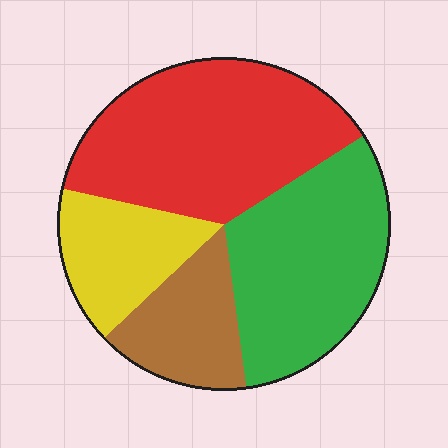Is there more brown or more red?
Red.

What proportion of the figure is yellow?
Yellow covers about 15% of the figure.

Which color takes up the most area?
Red, at roughly 40%.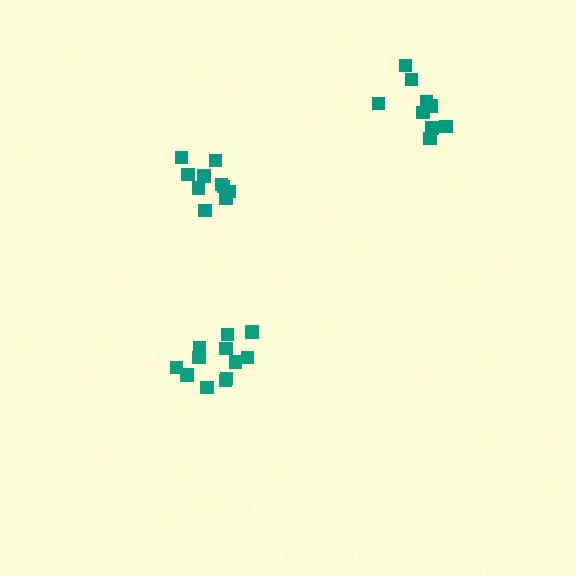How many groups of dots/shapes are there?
There are 3 groups.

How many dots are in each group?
Group 1: 10 dots, Group 2: 12 dots, Group 3: 9 dots (31 total).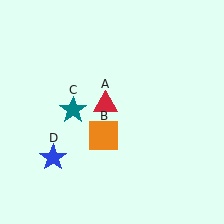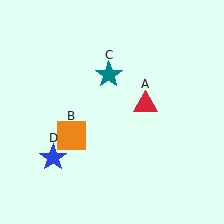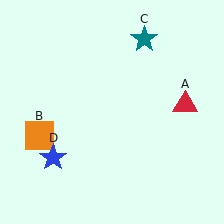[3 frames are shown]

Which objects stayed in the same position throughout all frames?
Blue star (object D) remained stationary.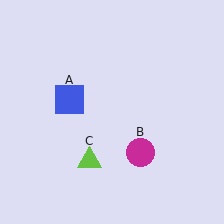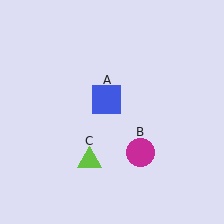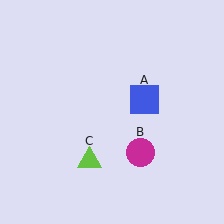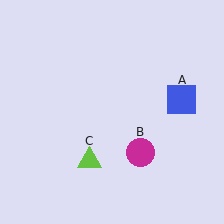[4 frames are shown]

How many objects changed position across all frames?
1 object changed position: blue square (object A).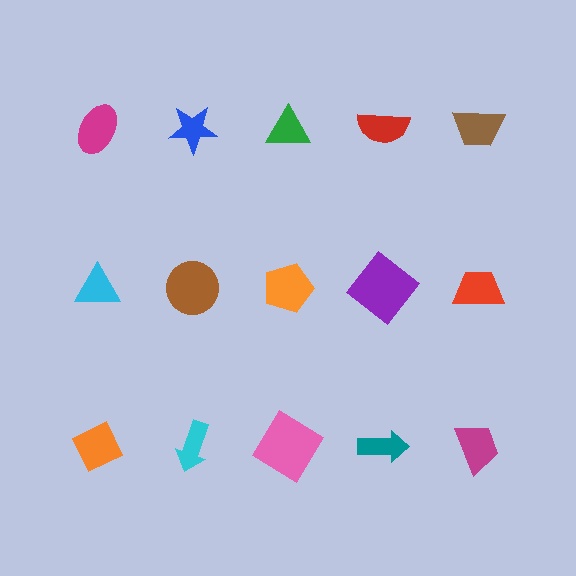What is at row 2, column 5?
A red trapezoid.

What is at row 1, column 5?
A brown trapezoid.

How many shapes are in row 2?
5 shapes.